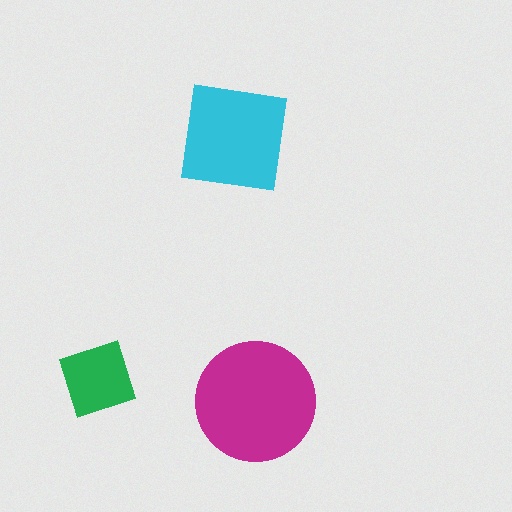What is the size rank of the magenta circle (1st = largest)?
1st.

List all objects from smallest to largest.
The green diamond, the cyan square, the magenta circle.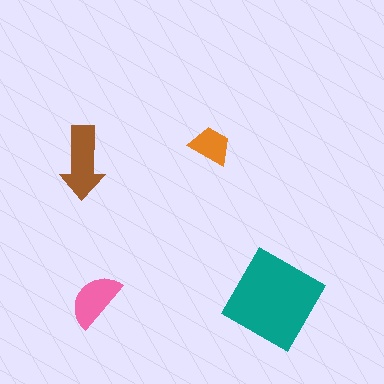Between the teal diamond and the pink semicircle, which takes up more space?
The teal diamond.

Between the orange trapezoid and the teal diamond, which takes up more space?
The teal diamond.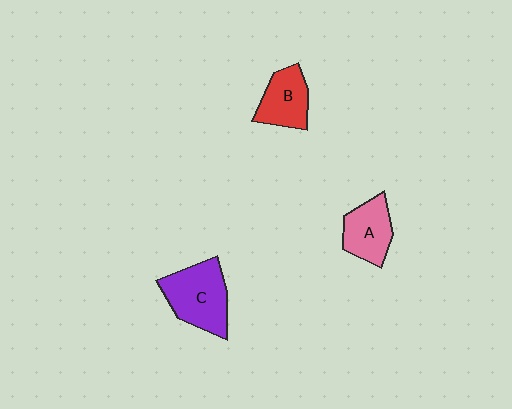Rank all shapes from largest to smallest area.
From largest to smallest: C (purple), A (pink), B (red).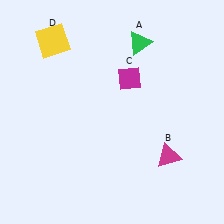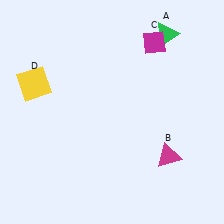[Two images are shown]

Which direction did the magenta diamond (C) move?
The magenta diamond (C) moved up.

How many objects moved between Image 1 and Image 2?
3 objects moved between the two images.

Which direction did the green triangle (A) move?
The green triangle (A) moved right.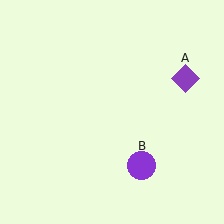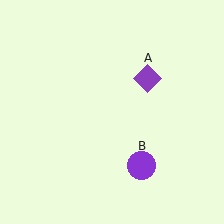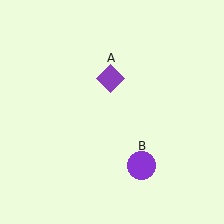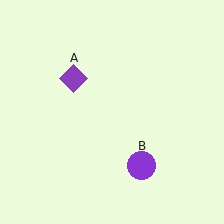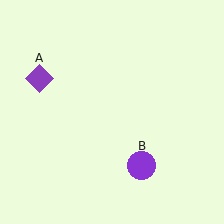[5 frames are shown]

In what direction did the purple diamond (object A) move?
The purple diamond (object A) moved left.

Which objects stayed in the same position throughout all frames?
Purple circle (object B) remained stationary.